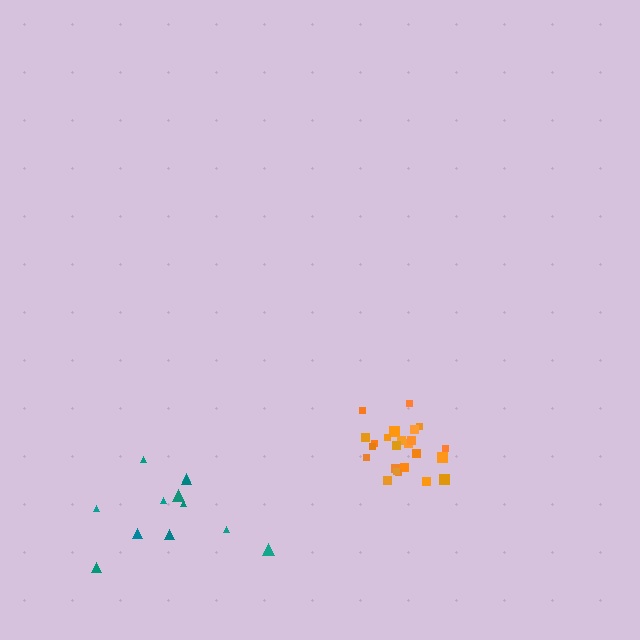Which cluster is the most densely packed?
Orange.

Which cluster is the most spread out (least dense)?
Teal.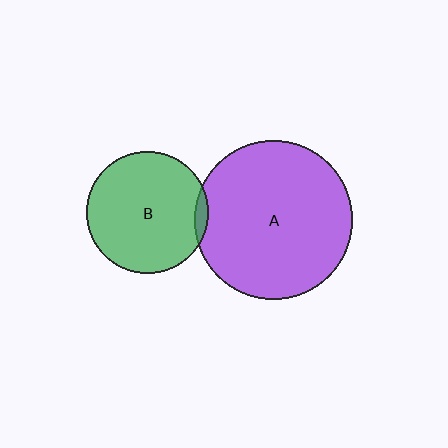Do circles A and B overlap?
Yes.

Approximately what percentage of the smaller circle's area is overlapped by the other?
Approximately 5%.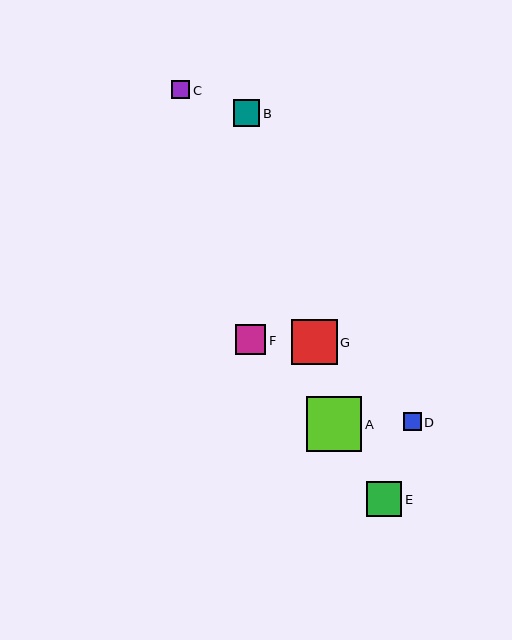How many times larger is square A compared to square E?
Square A is approximately 1.6 times the size of square E.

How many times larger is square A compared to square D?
Square A is approximately 3.1 times the size of square D.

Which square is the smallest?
Square D is the smallest with a size of approximately 18 pixels.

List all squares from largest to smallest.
From largest to smallest: A, G, E, F, B, C, D.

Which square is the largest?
Square A is the largest with a size of approximately 55 pixels.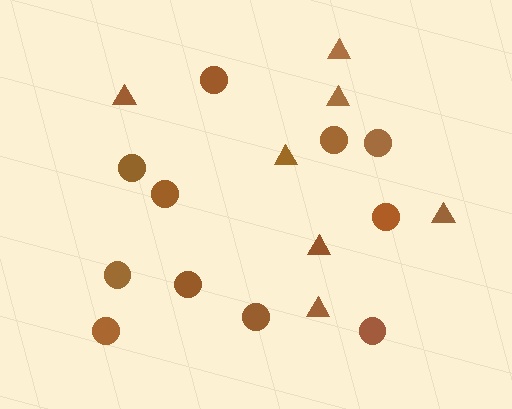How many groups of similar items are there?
There are 2 groups: one group of triangles (7) and one group of circles (11).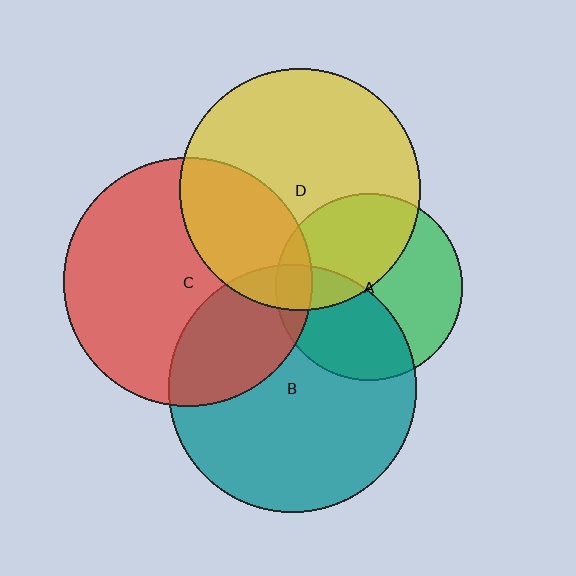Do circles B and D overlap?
Yes.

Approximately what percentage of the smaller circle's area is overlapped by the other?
Approximately 10%.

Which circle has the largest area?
Circle C (red).